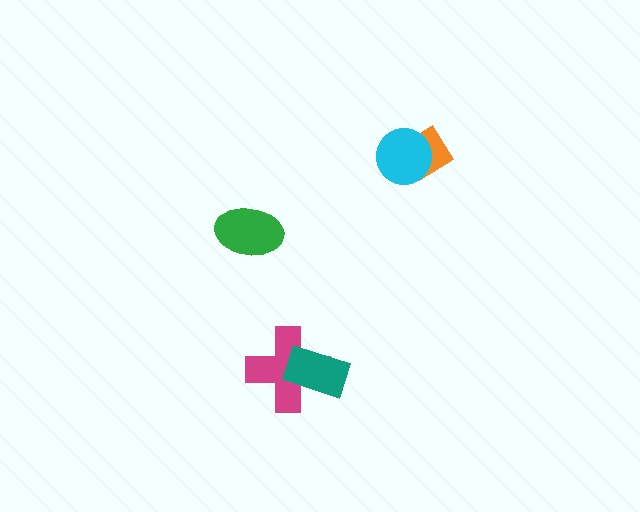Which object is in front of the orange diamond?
The cyan circle is in front of the orange diamond.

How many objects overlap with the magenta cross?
1 object overlaps with the magenta cross.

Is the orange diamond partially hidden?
Yes, it is partially covered by another shape.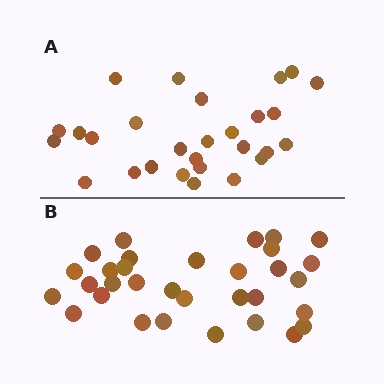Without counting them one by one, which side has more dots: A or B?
Region B (the bottom region) has more dots.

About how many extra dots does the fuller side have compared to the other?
Region B has about 4 more dots than region A.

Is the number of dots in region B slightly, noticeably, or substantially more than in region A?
Region B has only slightly more — the two regions are fairly close. The ratio is roughly 1.1 to 1.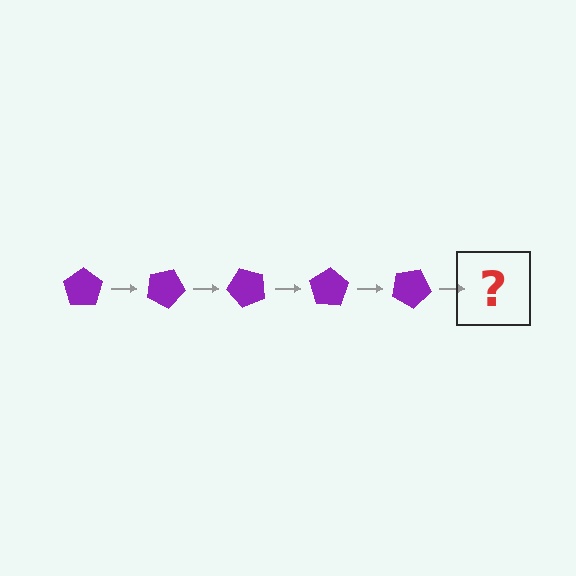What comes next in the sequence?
The next element should be a purple pentagon rotated 125 degrees.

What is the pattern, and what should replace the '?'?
The pattern is that the pentagon rotates 25 degrees each step. The '?' should be a purple pentagon rotated 125 degrees.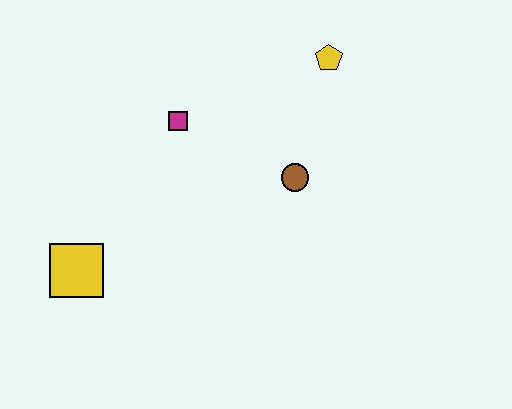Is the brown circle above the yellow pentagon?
No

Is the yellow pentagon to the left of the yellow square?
No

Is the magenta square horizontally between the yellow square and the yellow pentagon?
Yes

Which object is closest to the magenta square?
The brown circle is closest to the magenta square.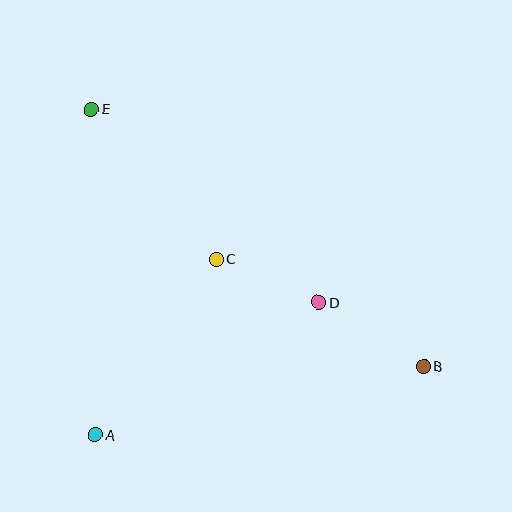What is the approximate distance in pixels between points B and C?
The distance between B and C is approximately 234 pixels.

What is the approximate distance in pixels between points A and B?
The distance between A and B is approximately 335 pixels.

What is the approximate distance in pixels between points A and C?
The distance between A and C is approximately 213 pixels.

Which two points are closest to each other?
Points C and D are closest to each other.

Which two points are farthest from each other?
Points B and E are farthest from each other.